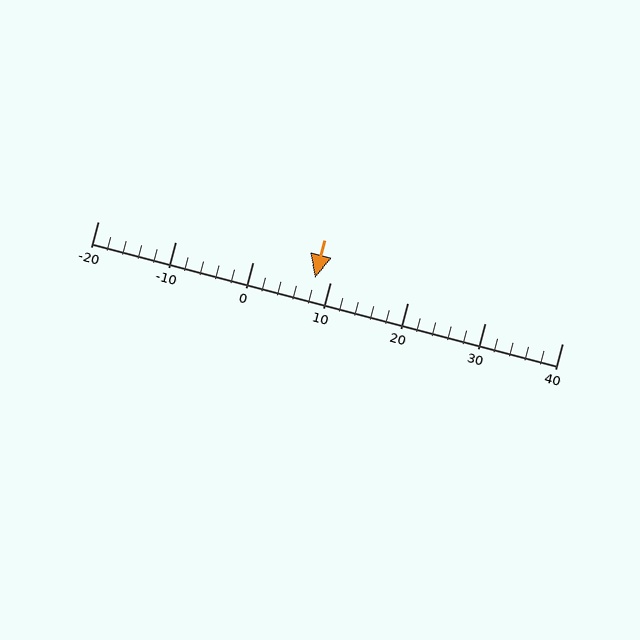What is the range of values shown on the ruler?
The ruler shows values from -20 to 40.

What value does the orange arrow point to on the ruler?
The orange arrow points to approximately 8.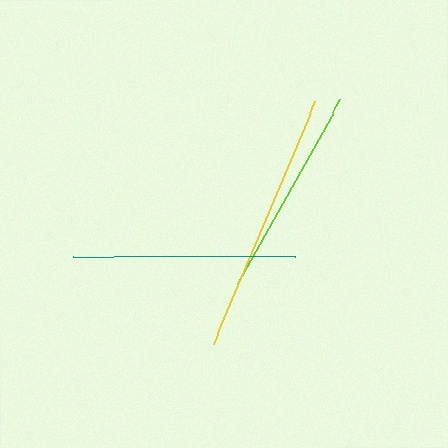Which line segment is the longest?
The yellow line is the longest at approximately 264 pixels.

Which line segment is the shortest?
The lime line is the shortest at approximately 210 pixels.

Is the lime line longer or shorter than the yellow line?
The yellow line is longer than the lime line.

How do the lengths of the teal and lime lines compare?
The teal and lime lines are approximately the same length.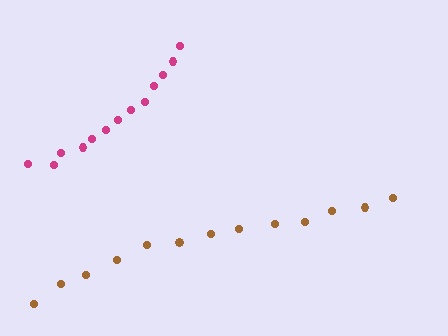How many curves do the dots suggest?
There are 2 distinct paths.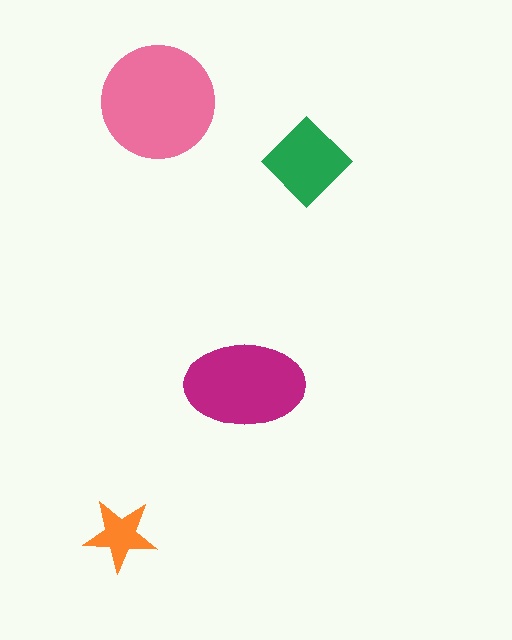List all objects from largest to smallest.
The pink circle, the magenta ellipse, the green diamond, the orange star.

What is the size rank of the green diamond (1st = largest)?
3rd.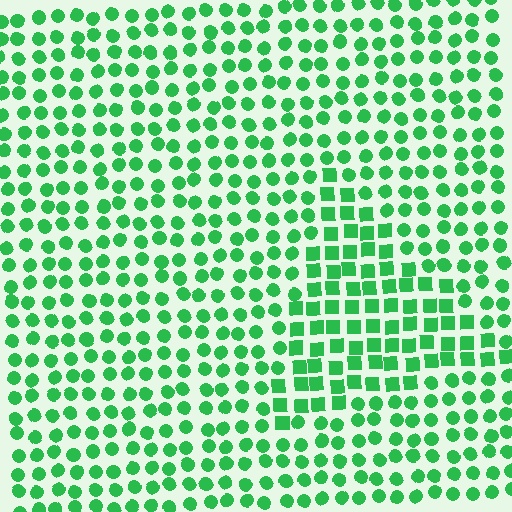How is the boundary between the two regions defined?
The boundary is defined by a change in element shape: squares inside vs. circles outside. All elements share the same color and spacing.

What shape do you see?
I see a triangle.